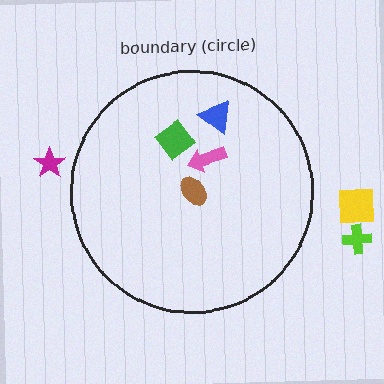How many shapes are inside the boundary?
4 inside, 3 outside.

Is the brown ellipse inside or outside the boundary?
Inside.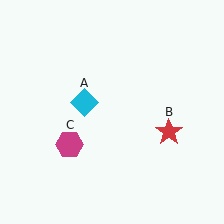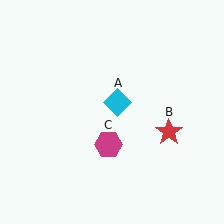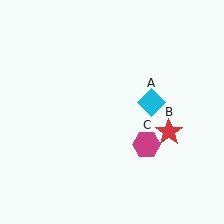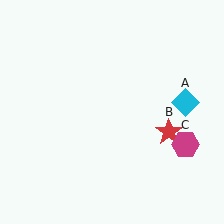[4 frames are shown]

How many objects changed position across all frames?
2 objects changed position: cyan diamond (object A), magenta hexagon (object C).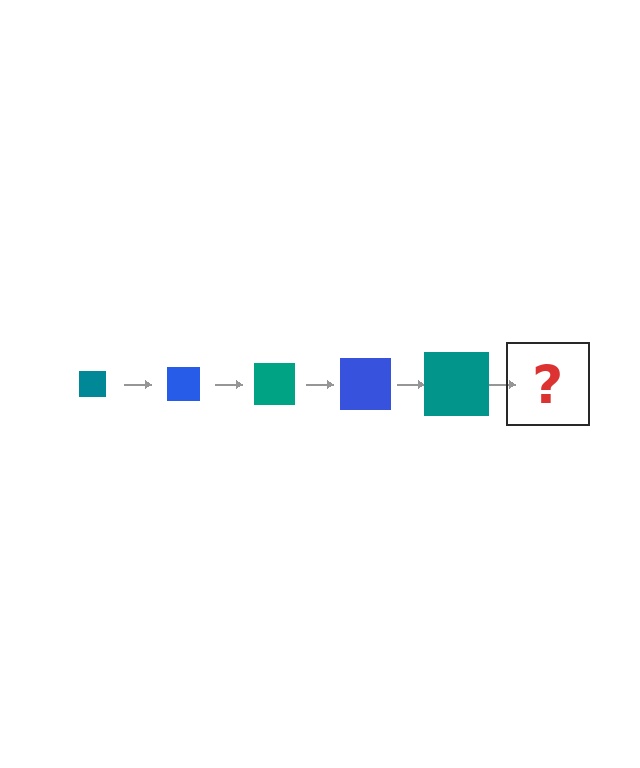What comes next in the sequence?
The next element should be a blue square, larger than the previous one.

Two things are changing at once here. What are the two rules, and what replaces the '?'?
The two rules are that the square grows larger each step and the color cycles through teal and blue. The '?' should be a blue square, larger than the previous one.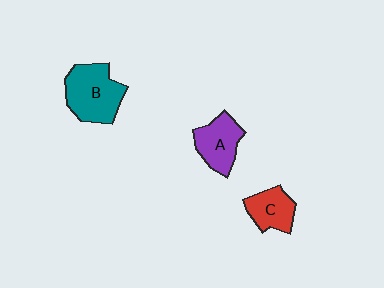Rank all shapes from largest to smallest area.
From largest to smallest: B (teal), A (purple), C (red).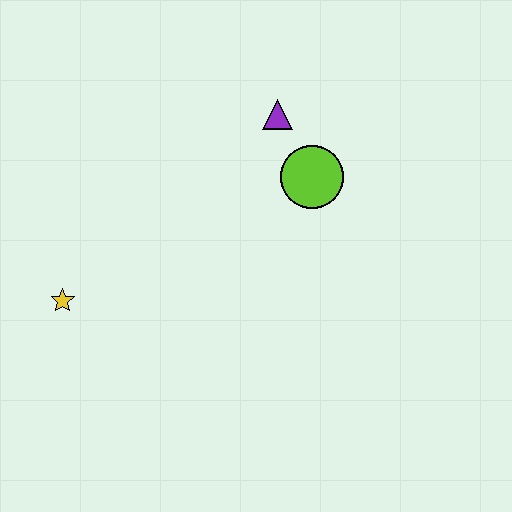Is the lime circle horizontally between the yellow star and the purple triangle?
No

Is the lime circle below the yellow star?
No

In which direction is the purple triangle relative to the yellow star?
The purple triangle is to the right of the yellow star.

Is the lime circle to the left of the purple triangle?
No